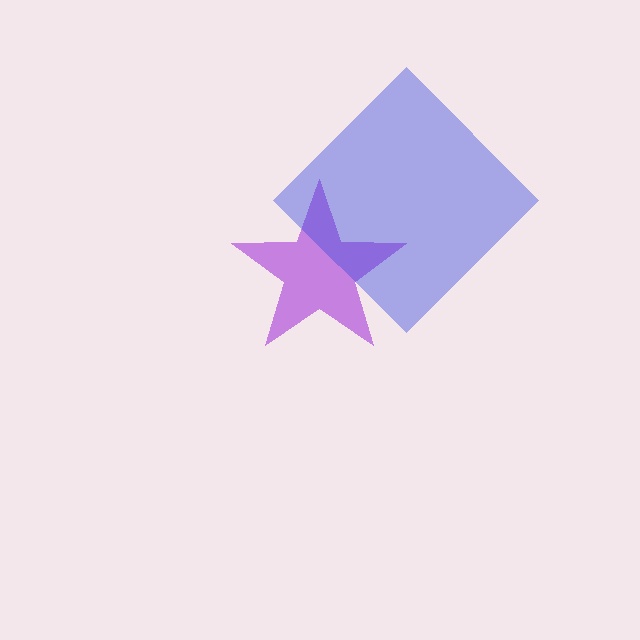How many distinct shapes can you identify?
There are 2 distinct shapes: a purple star, a blue diamond.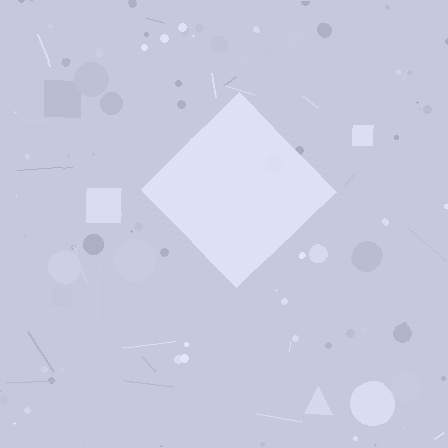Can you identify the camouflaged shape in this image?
The camouflaged shape is a diamond.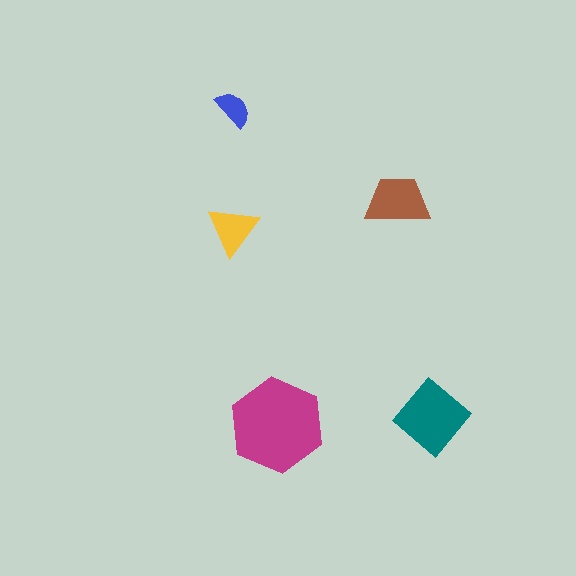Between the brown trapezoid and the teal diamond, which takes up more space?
The teal diamond.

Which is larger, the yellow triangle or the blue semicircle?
The yellow triangle.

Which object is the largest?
The magenta hexagon.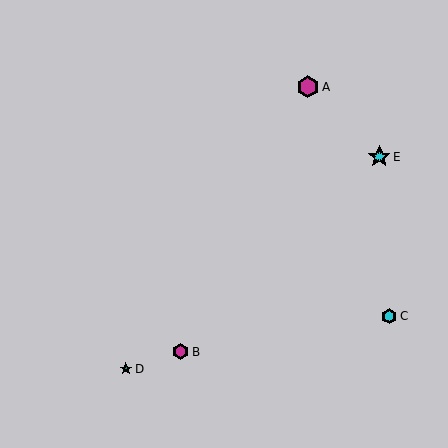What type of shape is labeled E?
Shape E is a cyan star.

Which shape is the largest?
The cyan star (labeled E) is the largest.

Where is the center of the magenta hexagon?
The center of the magenta hexagon is at (181, 352).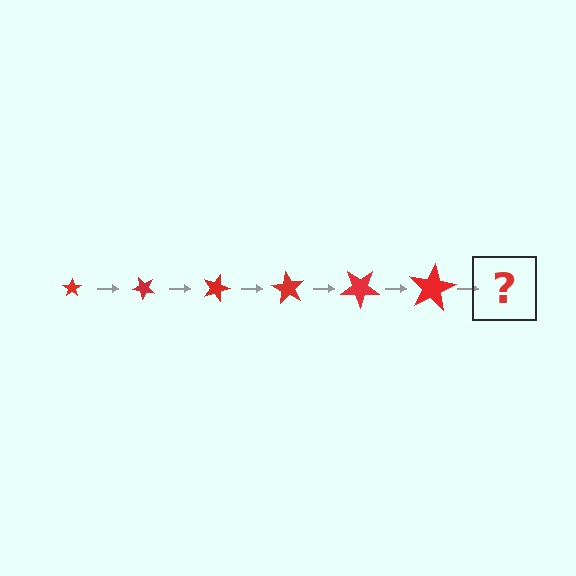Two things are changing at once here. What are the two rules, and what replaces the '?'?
The two rules are that the star grows larger each step and it rotates 45 degrees each step. The '?' should be a star, larger than the previous one and rotated 270 degrees from the start.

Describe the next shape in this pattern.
It should be a star, larger than the previous one and rotated 270 degrees from the start.